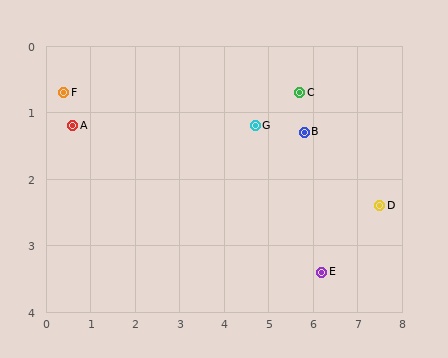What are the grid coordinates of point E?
Point E is at approximately (6.2, 3.4).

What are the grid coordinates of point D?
Point D is at approximately (7.5, 2.4).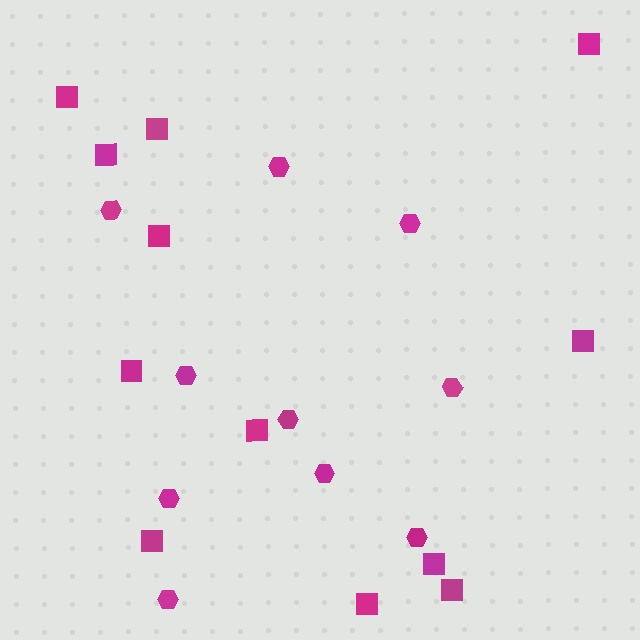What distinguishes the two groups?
There are 2 groups: one group of hexagons (10) and one group of squares (12).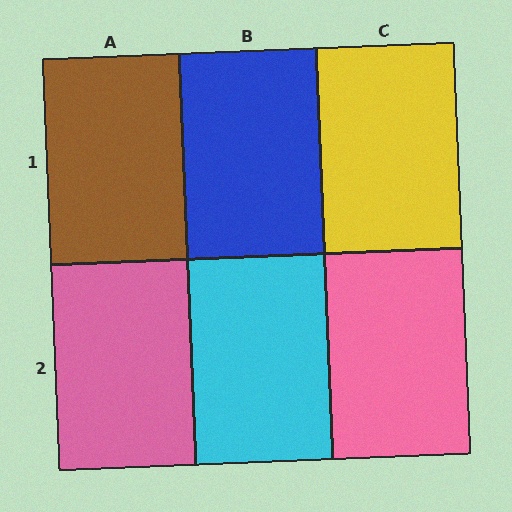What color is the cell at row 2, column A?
Pink.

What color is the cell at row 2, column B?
Cyan.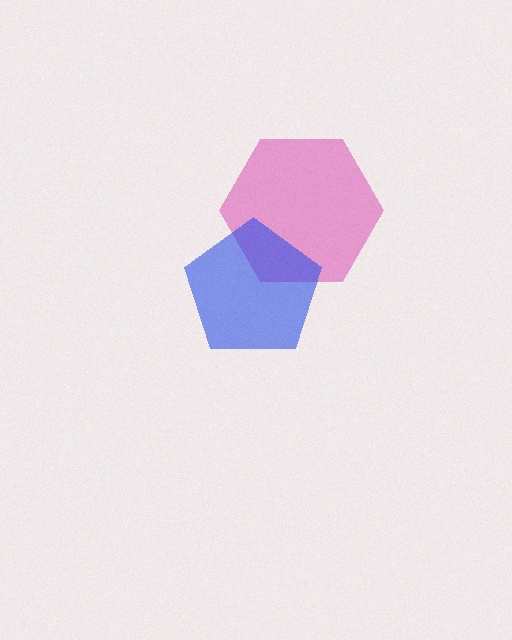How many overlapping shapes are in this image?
There are 2 overlapping shapes in the image.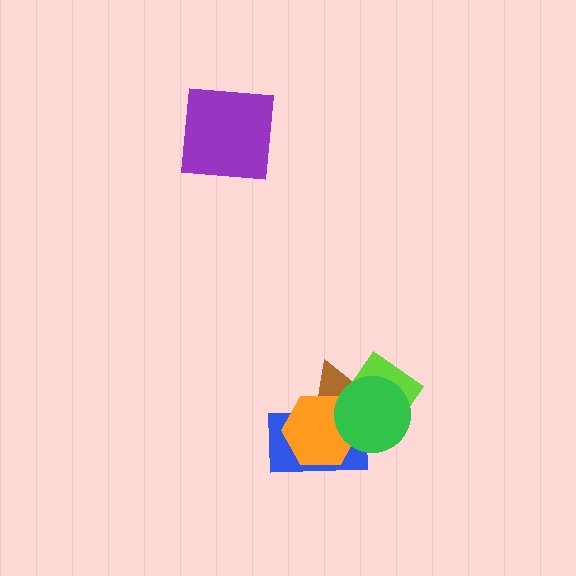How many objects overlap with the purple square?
0 objects overlap with the purple square.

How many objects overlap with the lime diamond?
4 objects overlap with the lime diamond.